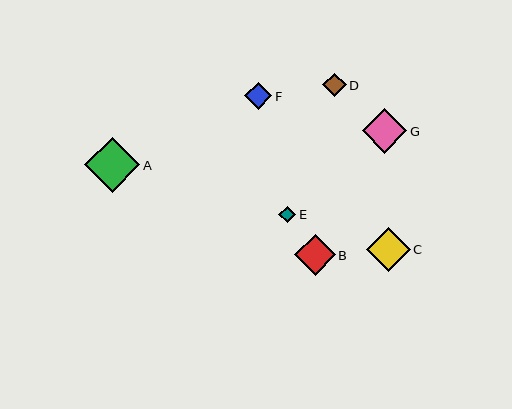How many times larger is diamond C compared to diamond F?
Diamond C is approximately 1.6 times the size of diamond F.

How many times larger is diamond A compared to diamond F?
Diamond A is approximately 2.0 times the size of diamond F.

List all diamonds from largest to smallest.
From largest to smallest: A, G, C, B, F, D, E.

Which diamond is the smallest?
Diamond E is the smallest with a size of approximately 17 pixels.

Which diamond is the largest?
Diamond A is the largest with a size of approximately 55 pixels.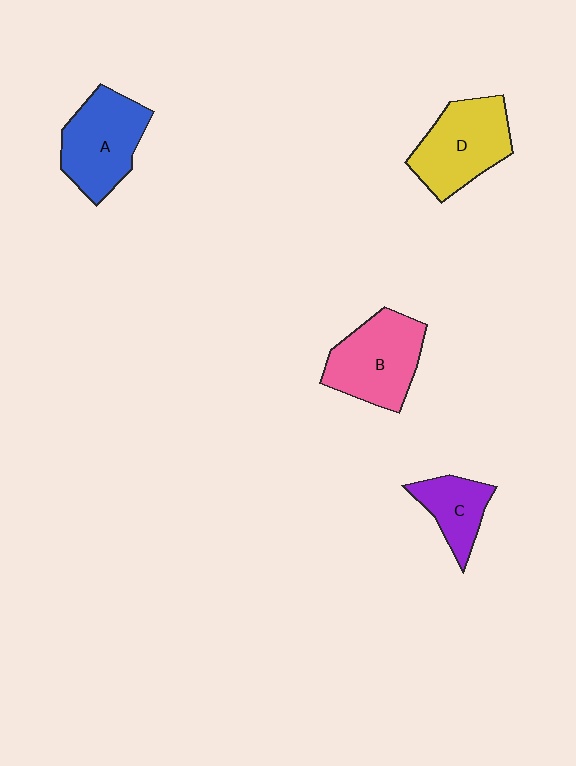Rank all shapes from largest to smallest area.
From largest to smallest: B (pink), D (yellow), A (blue), C (purple).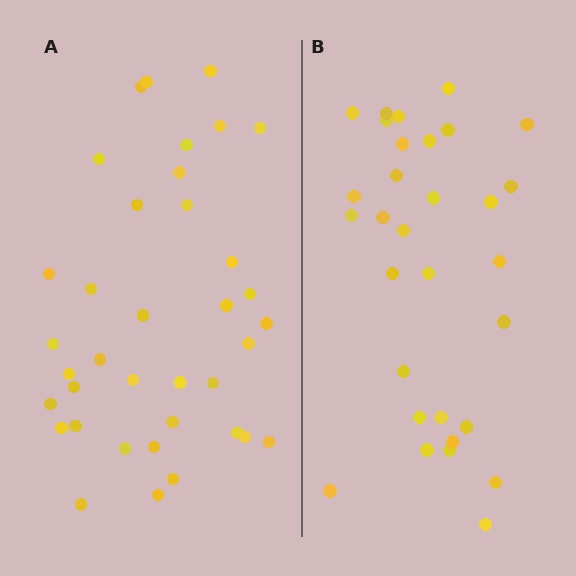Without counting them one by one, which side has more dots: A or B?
Region A (the left region) has more dots.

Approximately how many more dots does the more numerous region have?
Region A has about 6 more dots than region B.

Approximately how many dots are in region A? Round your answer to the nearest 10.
About 40 dots. (The exact count is 37, which rounds to 40.)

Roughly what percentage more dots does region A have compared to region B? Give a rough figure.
About 20% more.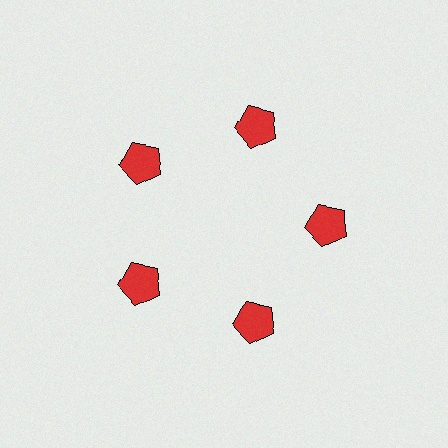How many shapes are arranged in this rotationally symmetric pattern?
There are 5 shapes, arranged in 5 groups of 1.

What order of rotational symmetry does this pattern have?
This pattern has 5-fold rotational symmetry.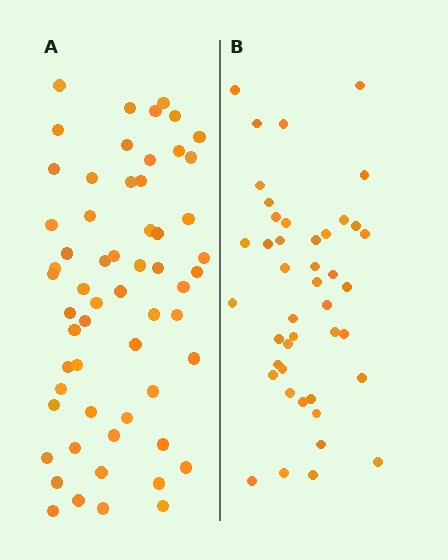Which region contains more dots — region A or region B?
Region A (the left region) has more dots.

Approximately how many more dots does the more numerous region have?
Region A has approximately 15 more dots than region B.